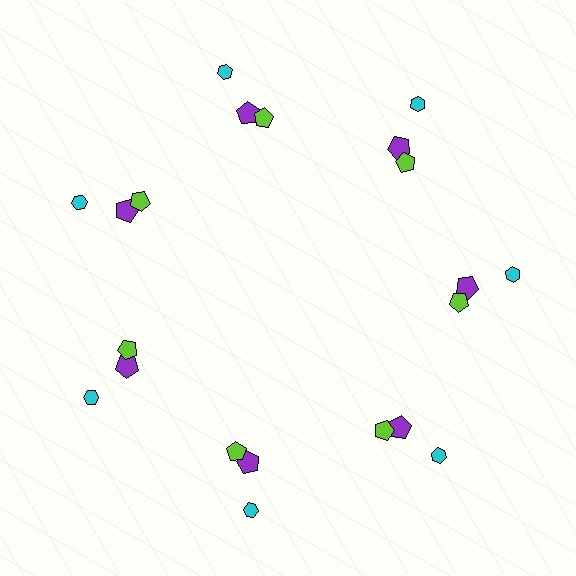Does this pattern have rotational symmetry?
Yes, this pattern has 7-fold rotational symmetry. It looks the same after rotating 51 degrees around the center.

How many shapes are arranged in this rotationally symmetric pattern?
There are 21 shapes, arranged in 7 groups of 3.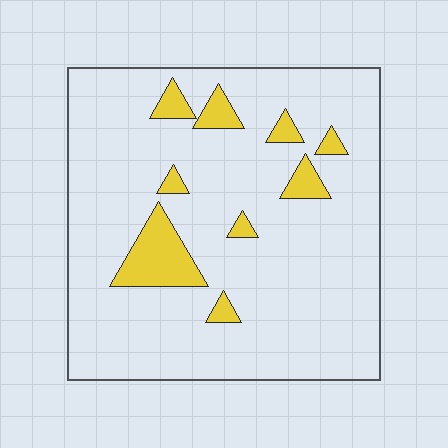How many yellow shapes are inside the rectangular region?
9.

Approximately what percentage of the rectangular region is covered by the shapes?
Approximately 10%.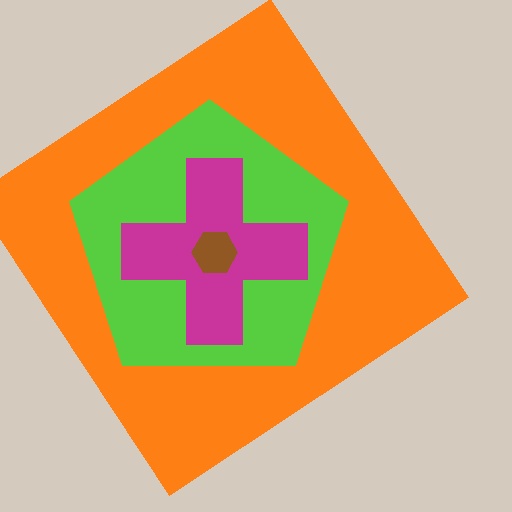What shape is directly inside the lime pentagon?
The magenta cross.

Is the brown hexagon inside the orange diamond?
Yes.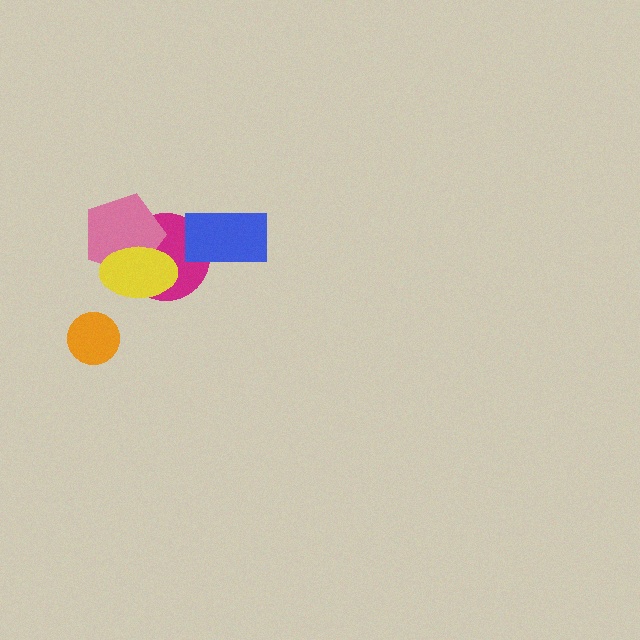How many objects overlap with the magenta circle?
3 objects overlap with the magenta circle.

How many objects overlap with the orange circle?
0 objects overlap with the orange circle.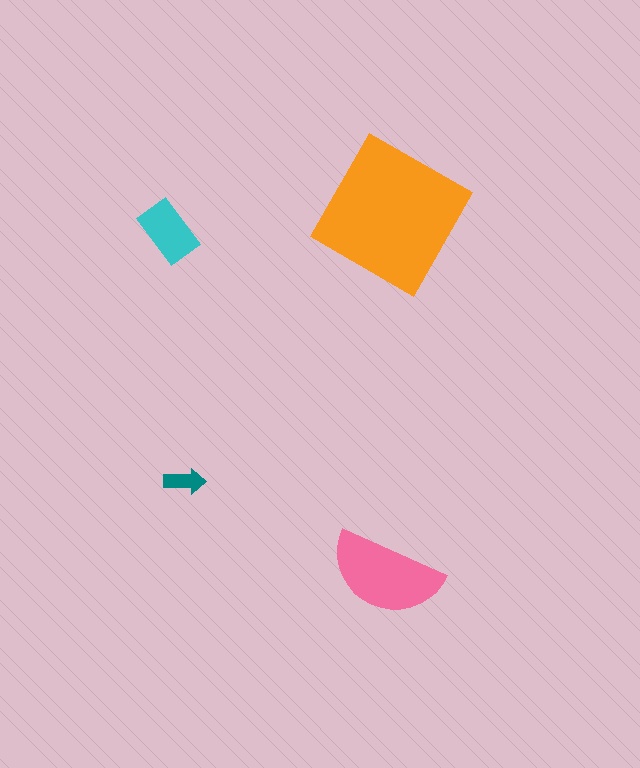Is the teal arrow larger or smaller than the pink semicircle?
Smaller.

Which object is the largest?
The orange square.